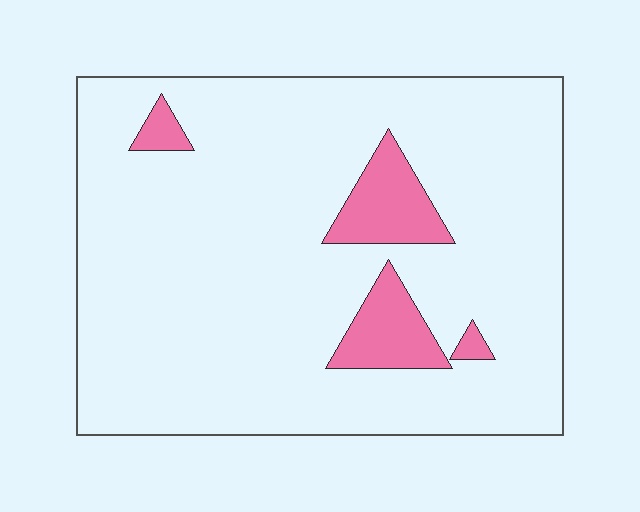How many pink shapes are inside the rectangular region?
4.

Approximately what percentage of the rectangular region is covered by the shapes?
Approximately 10%.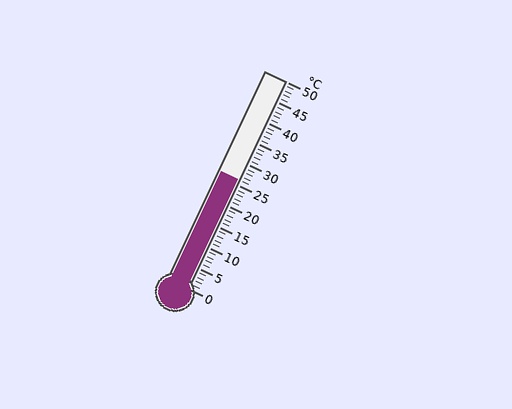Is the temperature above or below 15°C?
The temperature is above 15°C.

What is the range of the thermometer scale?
The thermometer scale ranges from 0°C to 50°C.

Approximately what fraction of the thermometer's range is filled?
The thermometer is filled to approximately 50% of its range.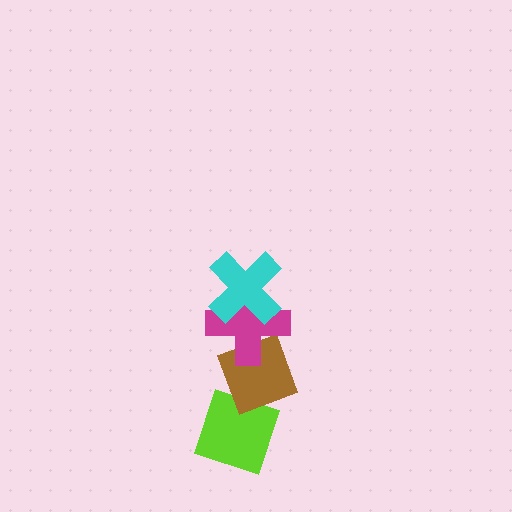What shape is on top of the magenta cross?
The cyan cross is on top of the magenta cross.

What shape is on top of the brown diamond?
The magenta cross is on top of the brown diamond.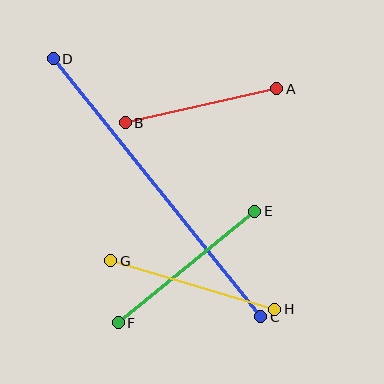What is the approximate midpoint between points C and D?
The midpoint is at approximately (157, 188) pixels.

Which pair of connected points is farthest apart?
Points C and D are farthest apart.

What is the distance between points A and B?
The distance is approximately 155 pixels.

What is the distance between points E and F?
The distance is approximately 176 pixels.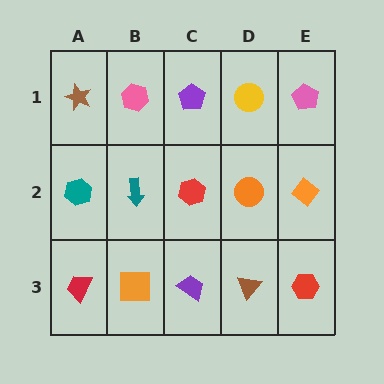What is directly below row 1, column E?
An orange diamond.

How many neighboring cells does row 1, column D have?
3.